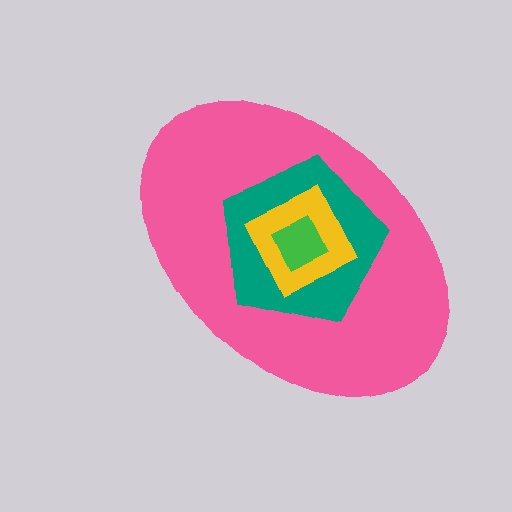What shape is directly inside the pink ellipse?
The teal pentagon.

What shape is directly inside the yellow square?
The green diamond.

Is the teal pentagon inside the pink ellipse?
Yes.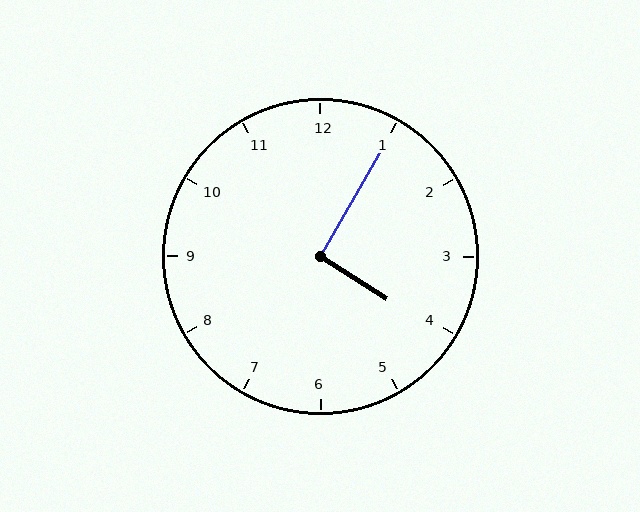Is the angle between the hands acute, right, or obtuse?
It is right.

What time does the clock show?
4:05.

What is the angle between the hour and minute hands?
Approximately 92 degrees.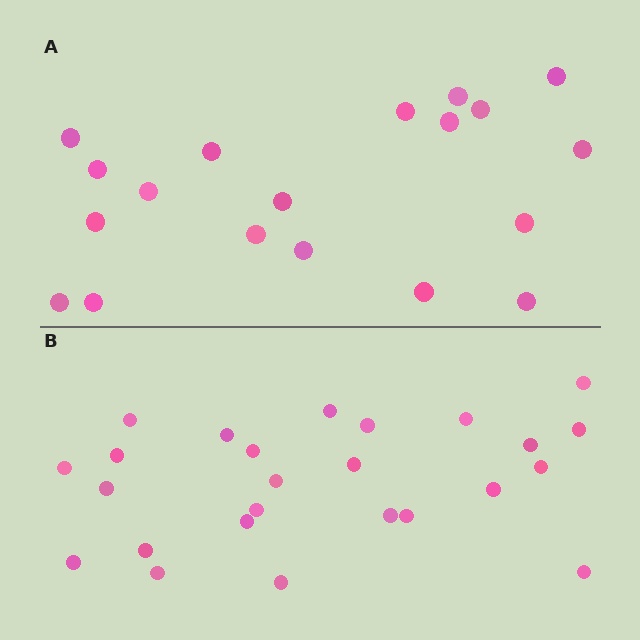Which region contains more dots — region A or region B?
Region B (the bottom region) has more dots.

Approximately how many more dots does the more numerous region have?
Region B has about 6 more dots than region A.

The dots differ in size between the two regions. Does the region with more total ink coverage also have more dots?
No. Region A has more total ink coverage because its dots are larger, but region B actually contains more individual dots. Total area can be misleading — the number of items is what matters here.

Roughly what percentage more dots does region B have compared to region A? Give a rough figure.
About 30% more.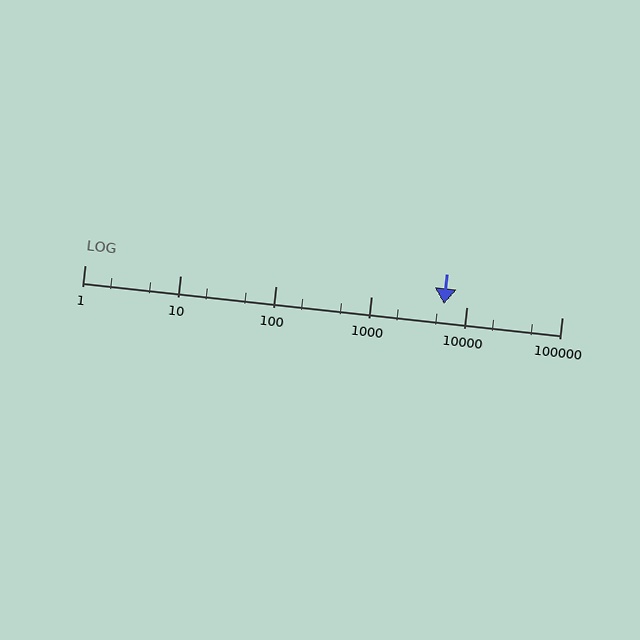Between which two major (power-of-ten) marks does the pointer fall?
The pointer is between 1000 and 10000.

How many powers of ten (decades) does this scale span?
The scale spans 5 decades, from 1 to 100000.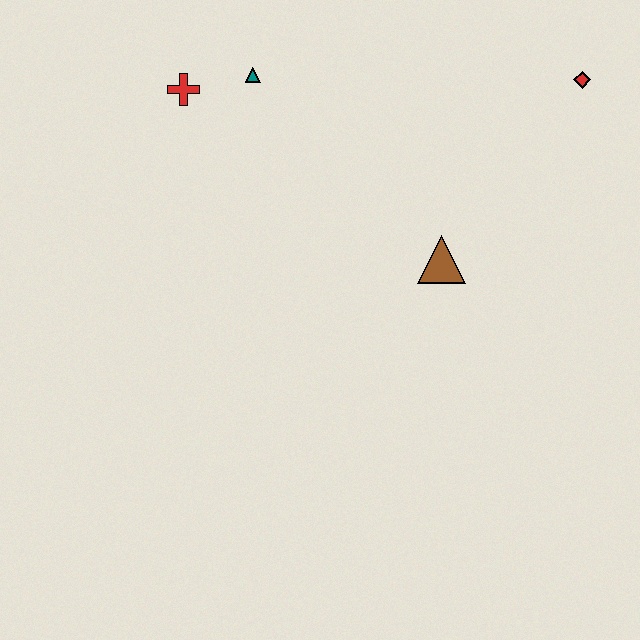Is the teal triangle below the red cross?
No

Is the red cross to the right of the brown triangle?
No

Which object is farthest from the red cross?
The red diamond is farthest from the red cross.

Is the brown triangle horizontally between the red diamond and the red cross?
Yes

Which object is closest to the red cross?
The teal triangle is closest to the red cross.